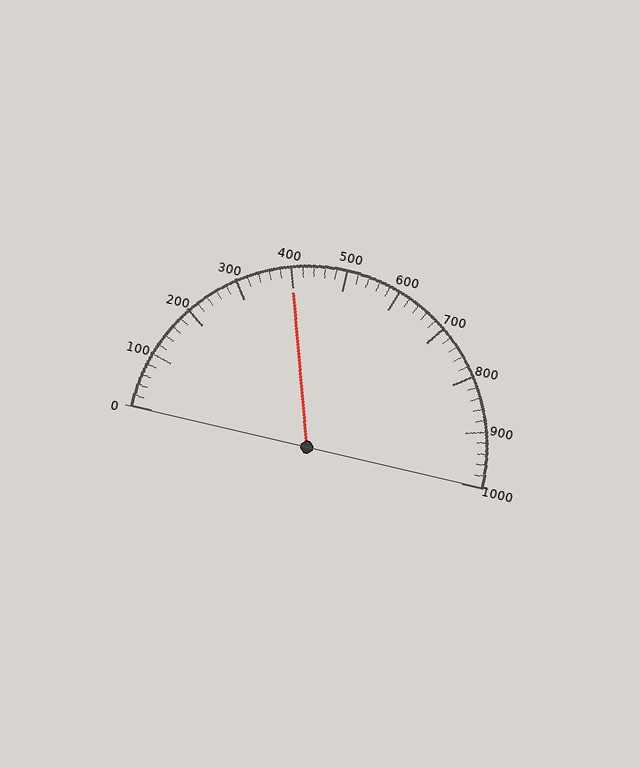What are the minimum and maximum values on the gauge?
The gauge ranges from 0 to 1000.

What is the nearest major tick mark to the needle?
The nearest major tick mark is 400.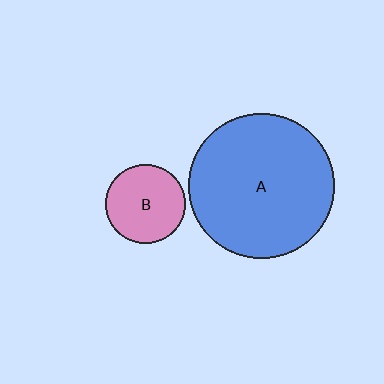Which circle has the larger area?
Circle A (blue).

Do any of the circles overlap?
No, none of the circles overlap.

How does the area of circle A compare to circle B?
Approximately 3.3 times.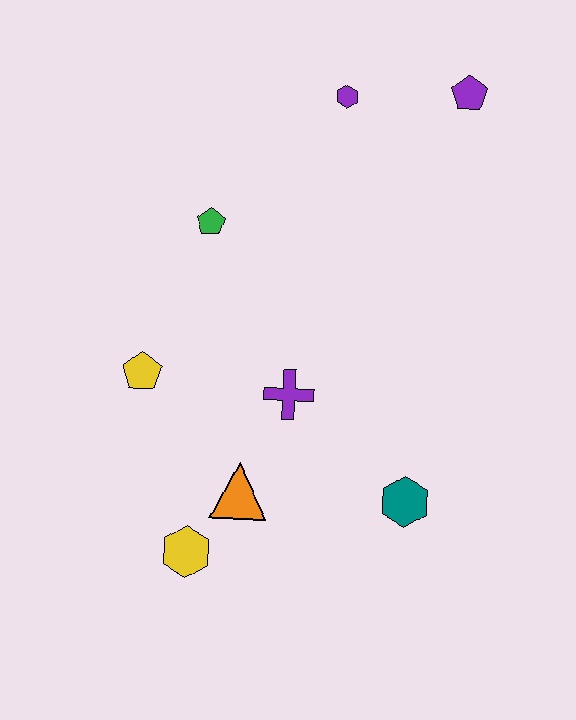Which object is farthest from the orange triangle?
The purple pentagon is farthest from the orange triangle.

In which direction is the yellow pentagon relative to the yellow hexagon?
The yellow pentagon is above the yellow hexagon.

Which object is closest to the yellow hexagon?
The orange triangle is closest to the yellow hexagon.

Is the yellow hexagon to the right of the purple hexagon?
No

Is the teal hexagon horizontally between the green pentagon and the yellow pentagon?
No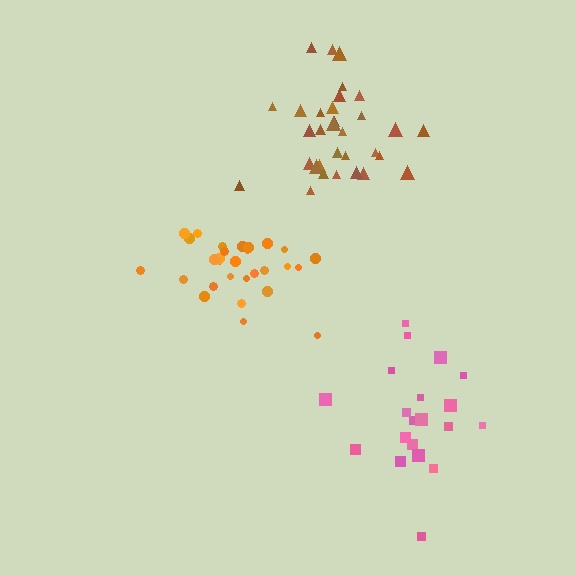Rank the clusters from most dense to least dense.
orange, brown, pink.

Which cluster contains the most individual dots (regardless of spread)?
Brown (32).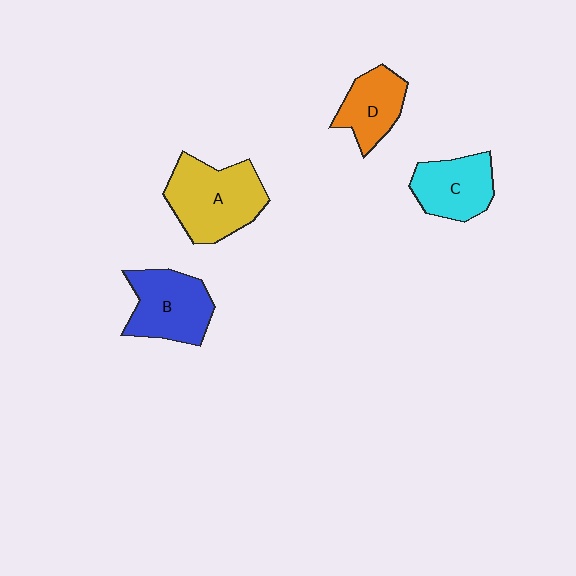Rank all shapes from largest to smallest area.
From largest to smallest: A (yellow), B (blue), C (cyan), D (orange).